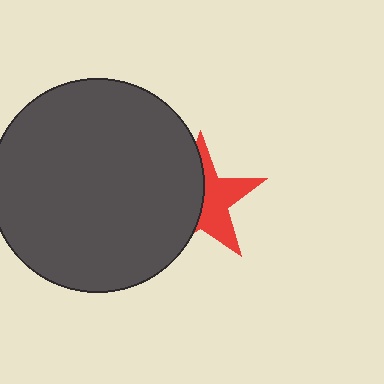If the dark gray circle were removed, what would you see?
You would see the complete red star.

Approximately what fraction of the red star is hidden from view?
Roughly 51% of the red star is hidden behind the dark gray circle.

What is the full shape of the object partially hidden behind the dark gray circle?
The partially hidden object is a red star.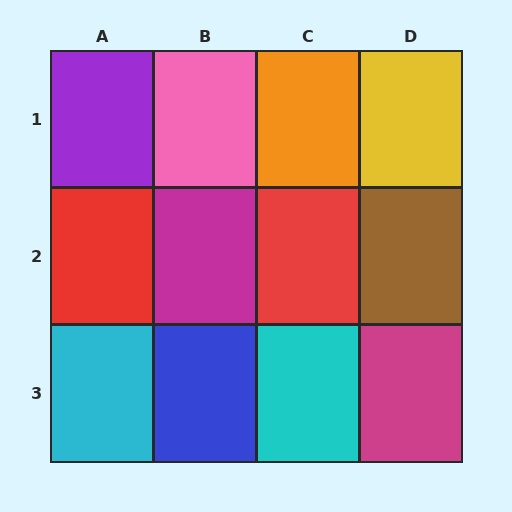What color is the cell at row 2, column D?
Brown.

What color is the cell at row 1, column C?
Orange.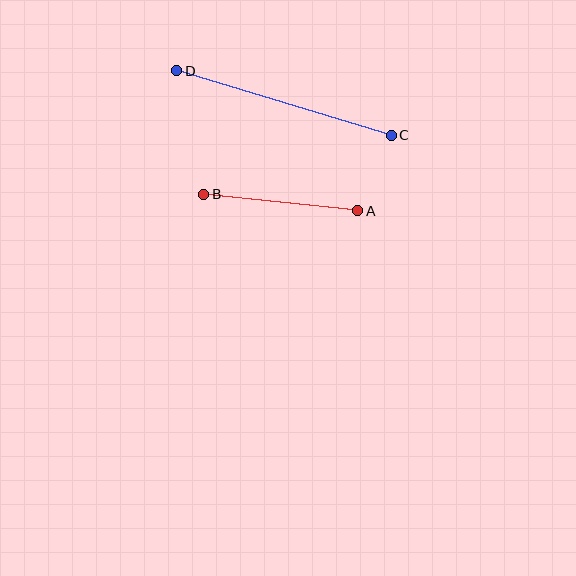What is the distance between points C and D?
The distance is approximately 224 pixels.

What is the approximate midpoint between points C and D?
The midpoint is at approximately (284, 103) pixels.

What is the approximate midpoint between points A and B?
The midpoint is at approximately (281, 202) pixels.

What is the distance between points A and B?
The distance is approximately 155 pixels.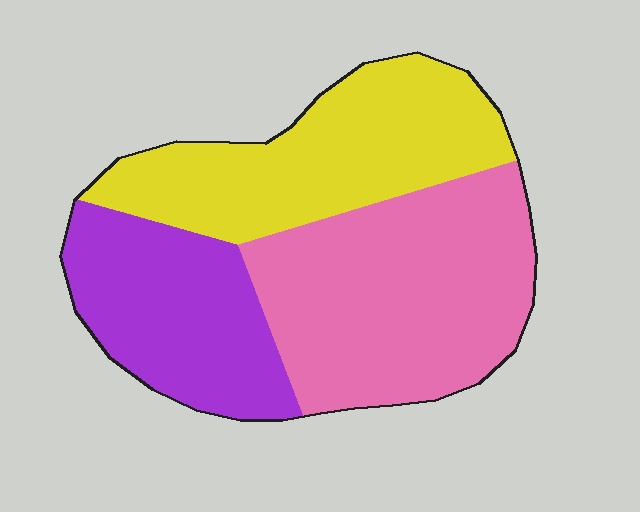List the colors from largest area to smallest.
From largest to smallest: pink, yellow, purple.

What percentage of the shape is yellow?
Yellow covers roughly 35% of the shape.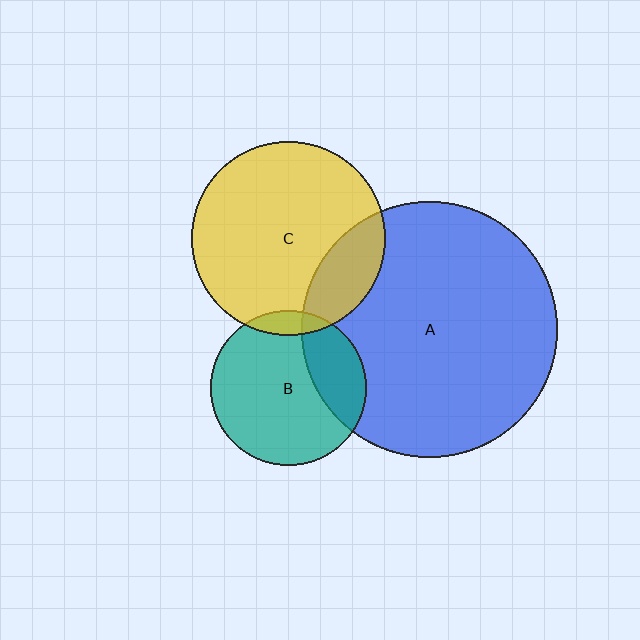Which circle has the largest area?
Circle A (blue).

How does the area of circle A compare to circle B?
Approximately 2.7 times.